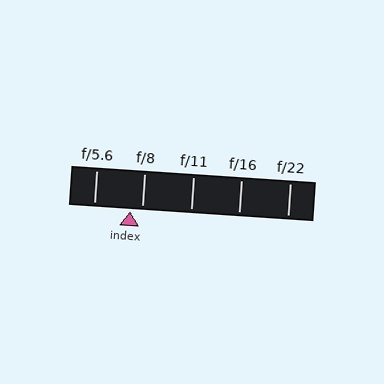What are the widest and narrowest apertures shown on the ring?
The widest aperture shown is f/5.6 and the narrowest is f/22.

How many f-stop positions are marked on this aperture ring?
There are 5 f-stop positions marked.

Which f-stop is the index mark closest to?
The index mark is closest to f/8.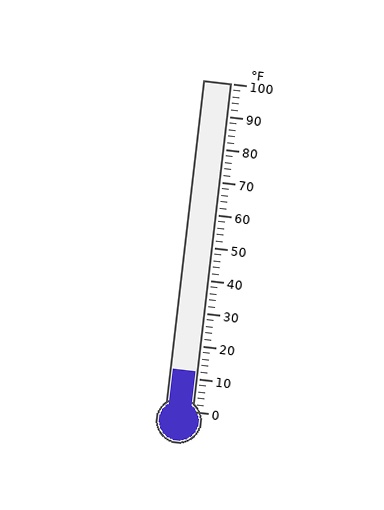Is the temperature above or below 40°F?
The temperature is below 40°F.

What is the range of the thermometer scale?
The thermometer scale ranges from 0°F to 100°F.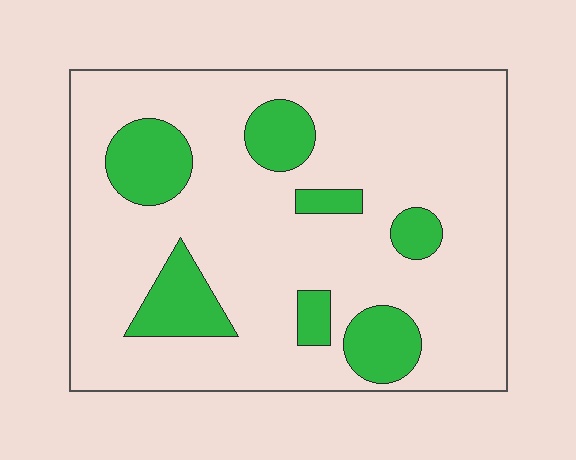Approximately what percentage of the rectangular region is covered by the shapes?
Approximately 20%.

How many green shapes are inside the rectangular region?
7.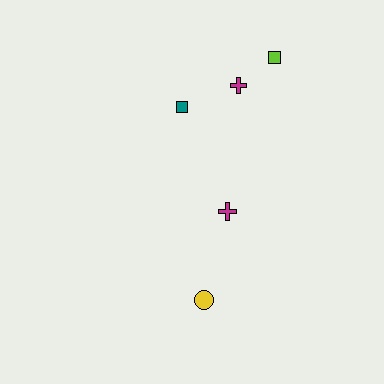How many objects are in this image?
There are 5 objects.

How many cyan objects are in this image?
There are no cyan objects.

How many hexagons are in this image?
There are no hexagons.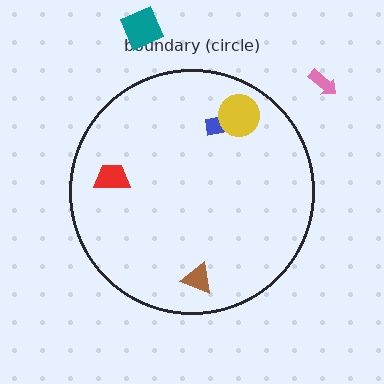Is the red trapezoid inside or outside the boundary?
Inside.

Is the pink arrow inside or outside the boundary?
Outside.